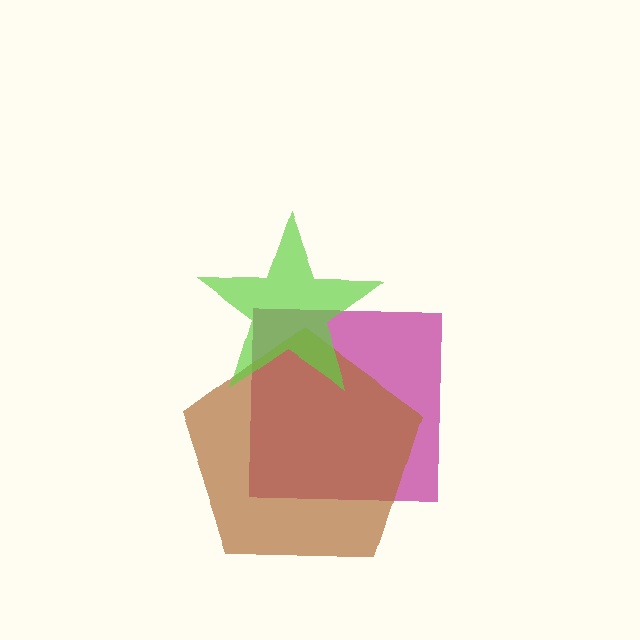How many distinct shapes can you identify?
There are 3 distinct shapes: a magenta square, a brown pentagon, a lime star.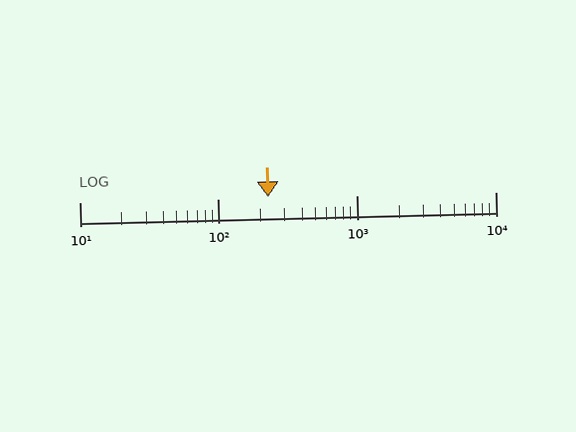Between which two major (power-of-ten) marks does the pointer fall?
The pointer is between 100 and 1000.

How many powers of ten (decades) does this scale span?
The scale spans 3 decades, from 10 to 10000.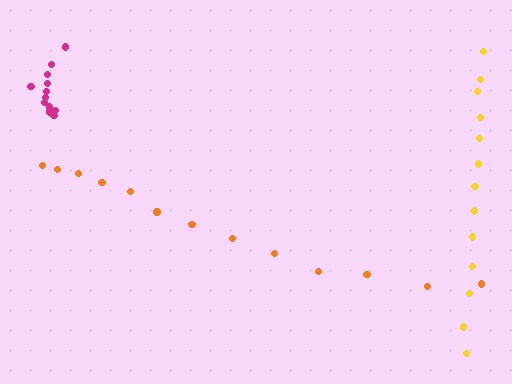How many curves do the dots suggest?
There are 3 distinct paths.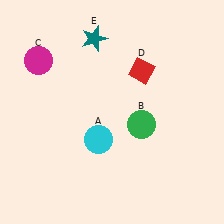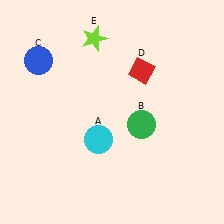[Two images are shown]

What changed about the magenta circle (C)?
In Image 1, C is magenta. In Image 2, it changed to blue.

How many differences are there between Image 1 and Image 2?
There are 2 differences between the two images.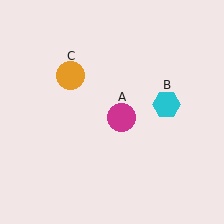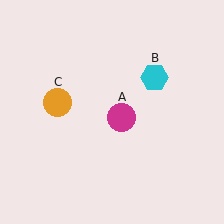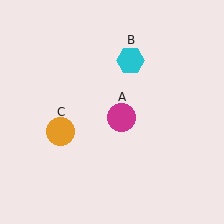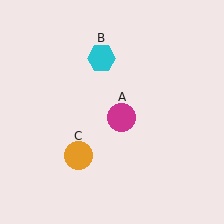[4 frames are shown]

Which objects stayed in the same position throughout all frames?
Magenta circle (object A) remained stationary.